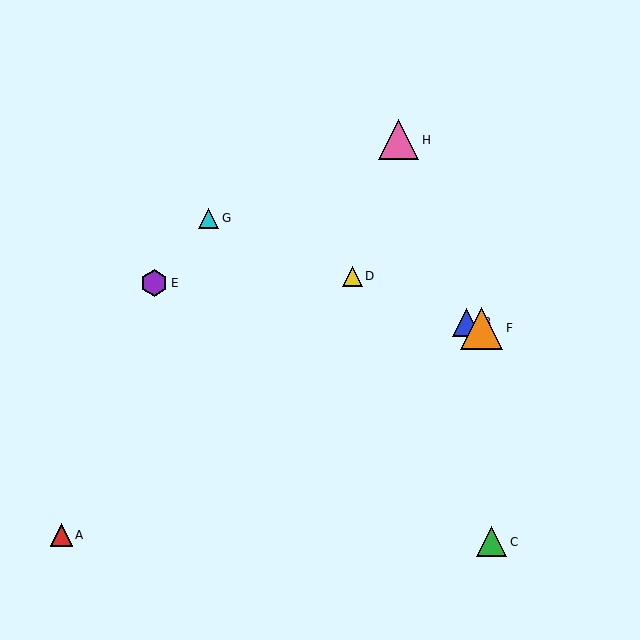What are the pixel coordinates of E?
Object E is at (154, 283).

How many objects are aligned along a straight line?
4 objects (B, D, F, G) are aligned along a straight line.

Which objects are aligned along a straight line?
Objects B, D, F, G are aligned along a straight line.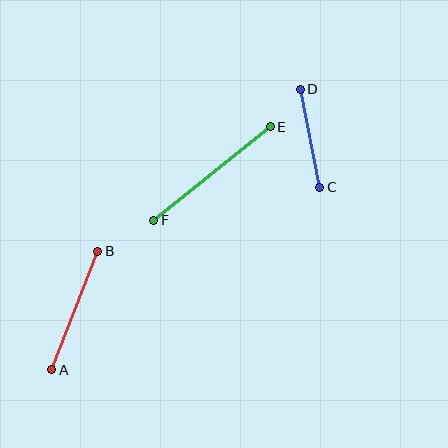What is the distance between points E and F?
The distance is approximately 149 pixels.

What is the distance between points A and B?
The distance is approximately 127 pixels.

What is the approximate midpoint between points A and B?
The midpoint is at approximately (75, 310) pixels.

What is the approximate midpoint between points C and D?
The midpoint is at approximately (310, 138) pixels.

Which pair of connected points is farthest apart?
Points E and F are farthest apart.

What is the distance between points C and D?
The distance is approximately 100 pixels.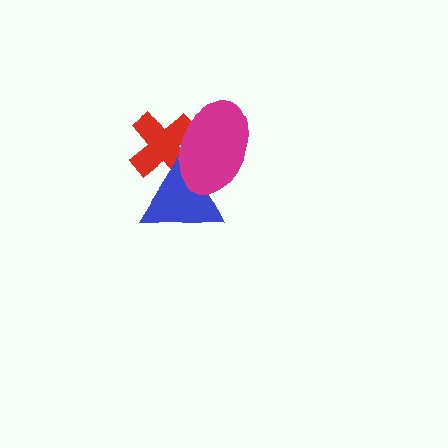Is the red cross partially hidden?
Yes, it is partially covered by another shape.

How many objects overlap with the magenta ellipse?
2 objects overlap with the magenta ellipse.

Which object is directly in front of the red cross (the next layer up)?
The blue triangle is directly in front of the red cross.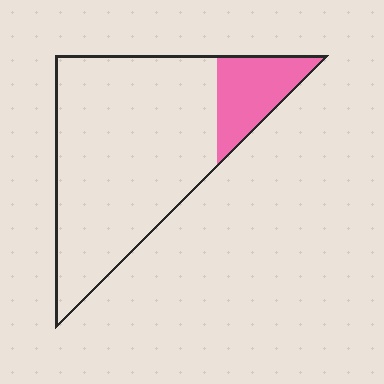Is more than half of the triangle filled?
No.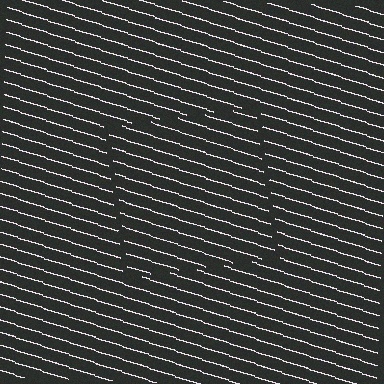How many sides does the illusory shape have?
4 sides — the line-ends trace a square.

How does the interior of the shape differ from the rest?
The interior of the shape contains the same grating, shifted by half a period — the contour is defined by the phase discontinuity where line-ends from the inner and outer gratings abut.